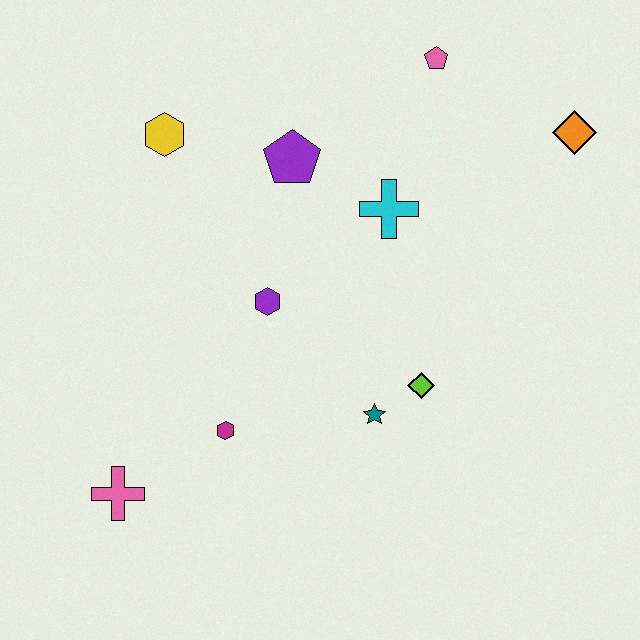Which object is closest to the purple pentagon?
The cyan cross is closest to the purple pentagon.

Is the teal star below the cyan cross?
Yes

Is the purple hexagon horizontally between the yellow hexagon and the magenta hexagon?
No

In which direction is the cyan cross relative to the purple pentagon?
The cyan cross is to the right of the purple pentagon.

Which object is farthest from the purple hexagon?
The orange diamond is farthest from the purple hexagon.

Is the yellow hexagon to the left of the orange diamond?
Yes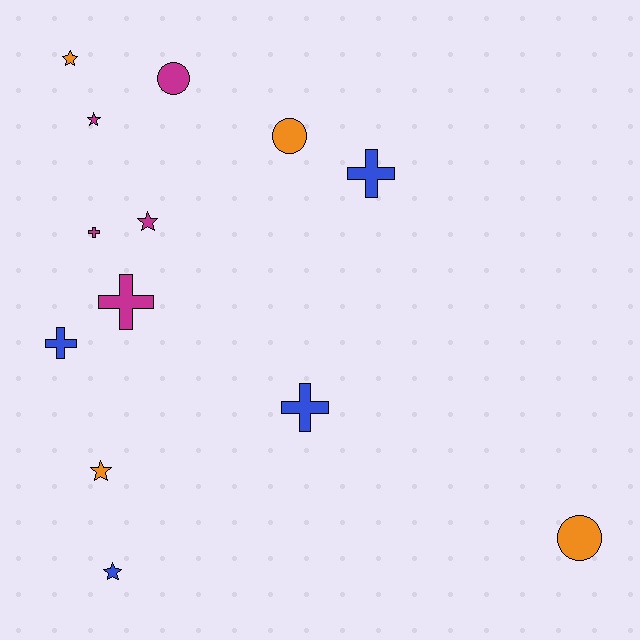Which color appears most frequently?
Magenta, with 5 objects.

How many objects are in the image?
There are 13 objects.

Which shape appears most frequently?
Star, with 5 objects.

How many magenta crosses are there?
There are 2 magenta crosses.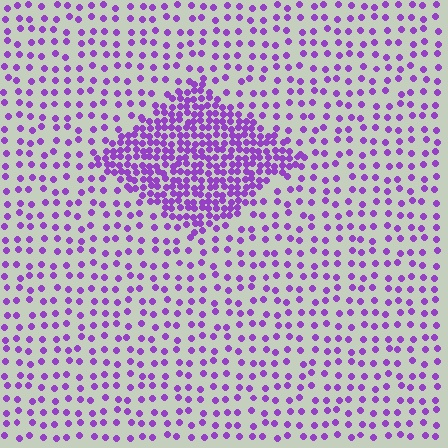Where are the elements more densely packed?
The elements are more densely packed inside the diamond boundary.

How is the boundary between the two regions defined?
The boundary is defined by a change in element density (approximately 2.8x ratio). All elements are the same color, size, and shape.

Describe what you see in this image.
The image contains small purple elements arranged at two different densities. A diamond-shaped region is visible where the elements are more densely packed than the surrounding area.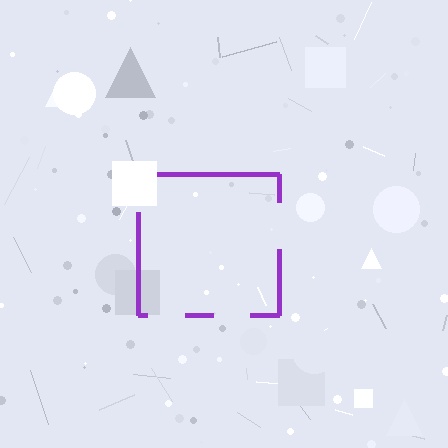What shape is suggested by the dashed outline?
The dashed outline suggests a square.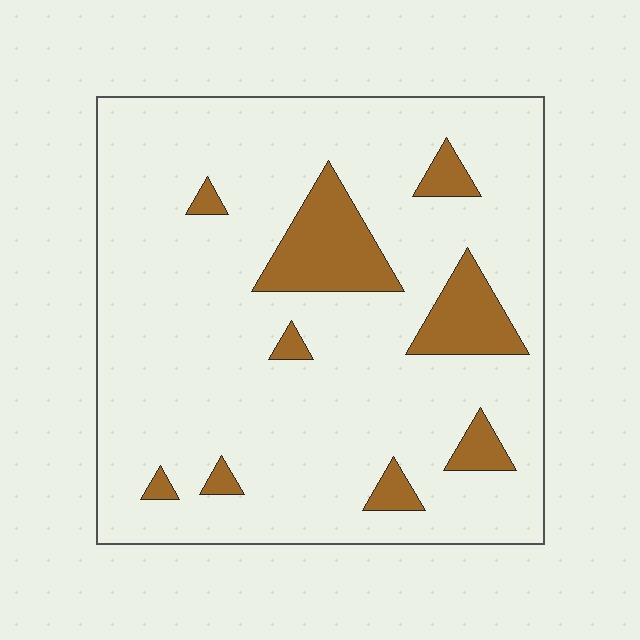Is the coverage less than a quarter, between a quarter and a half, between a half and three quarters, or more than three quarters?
Less than a quarter.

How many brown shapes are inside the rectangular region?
9.